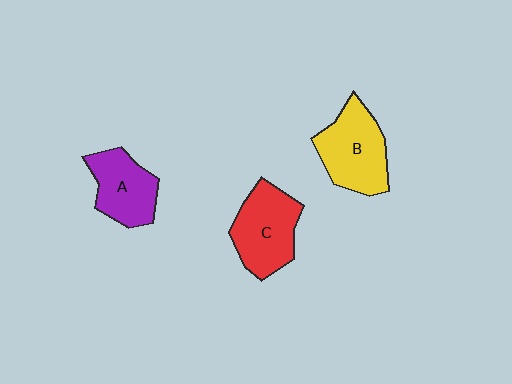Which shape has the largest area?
Shape B (yellow).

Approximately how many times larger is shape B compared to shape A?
Approximately 1.2 times.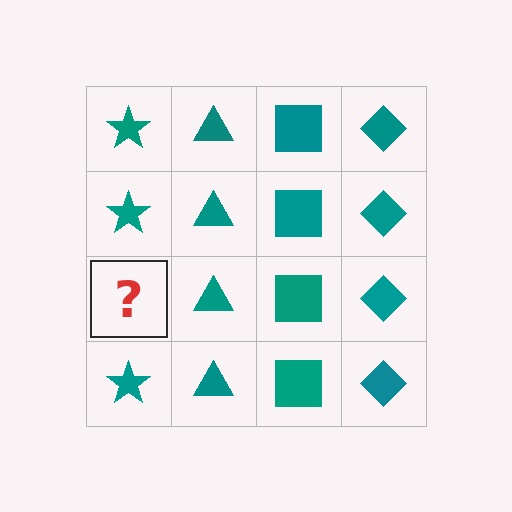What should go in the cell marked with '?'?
The missing cell should contain a teal star.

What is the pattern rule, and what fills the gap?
The rule is that each column has a consistent shape. The gap should be filled with a teal star.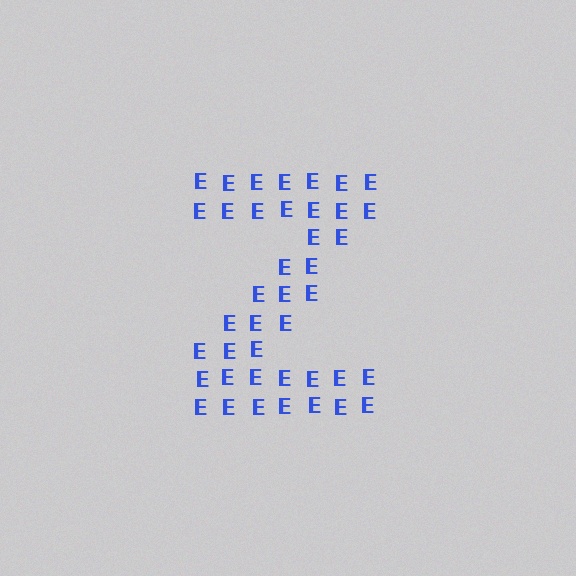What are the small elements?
The small elements are letter E's.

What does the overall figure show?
The overall figure shows the letter Z.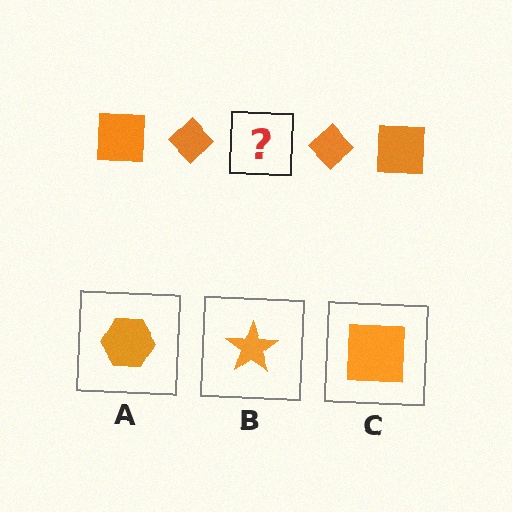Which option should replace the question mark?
Option C.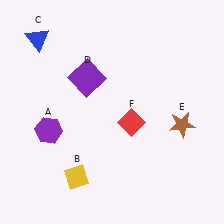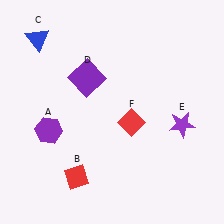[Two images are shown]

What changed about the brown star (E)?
In Image 1, E is brown. In Image 2, it changed to purple.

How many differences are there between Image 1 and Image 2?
There are 2 differences between the two images.